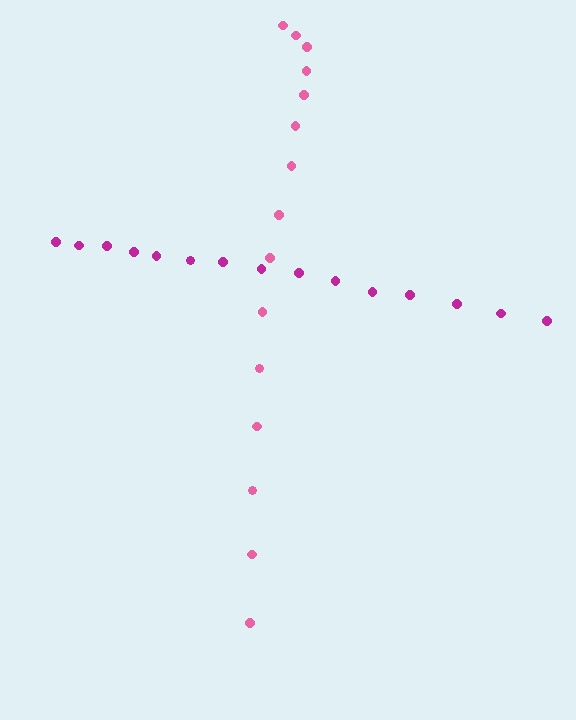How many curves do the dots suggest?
There are 2 distinct paths.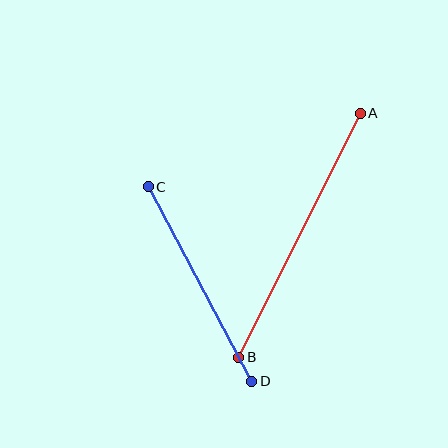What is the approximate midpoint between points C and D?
The midpoint is at approximately (200, 284) pixels.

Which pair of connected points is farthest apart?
Points A and B are farthest apart.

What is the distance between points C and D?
The distance is approximately 221 pixels.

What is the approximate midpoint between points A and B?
The midpoint is at approximately (300, 235) pixels.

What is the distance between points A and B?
The distance is approximately 273 pixels.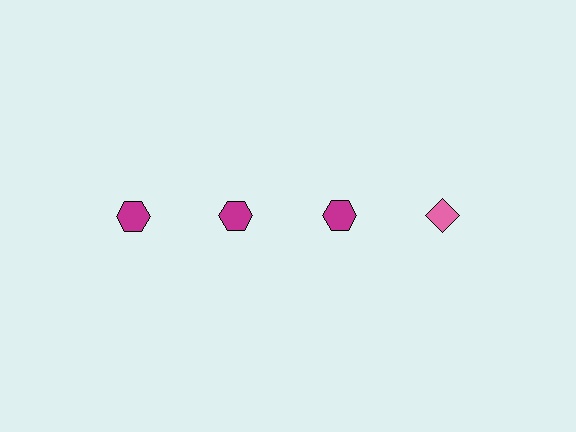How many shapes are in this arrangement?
There are 4 shapes arranged in a grid pattern.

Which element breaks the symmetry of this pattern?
The pink diamond in the top row, second from right column breaks the symmetry. All other shapes are magenta hexagons.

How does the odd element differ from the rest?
It differs in both color (pink instead of magenta) and shape (diamond instead of hexagon).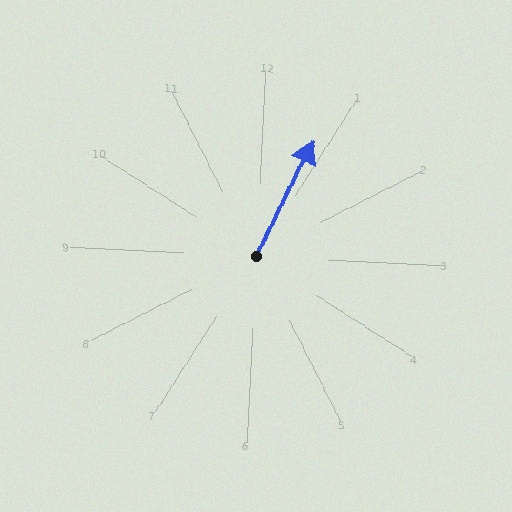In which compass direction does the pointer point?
Northeast.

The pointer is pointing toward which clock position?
Roughly 1 o'clock.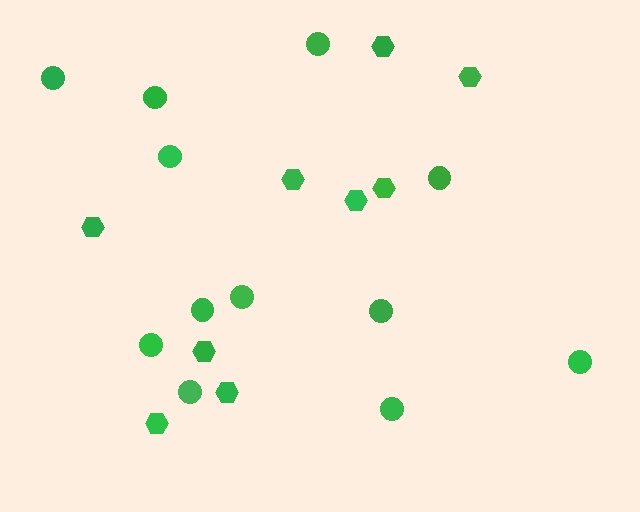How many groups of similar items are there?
There are 2 groups: one group of hexagons (9) and one group of circles (12).